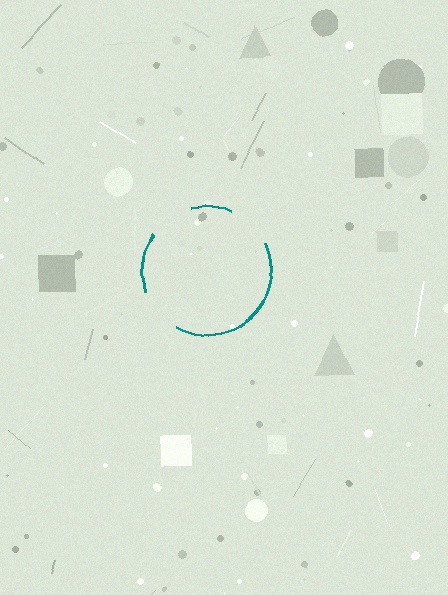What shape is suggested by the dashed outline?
The dashed outline suggests a circle.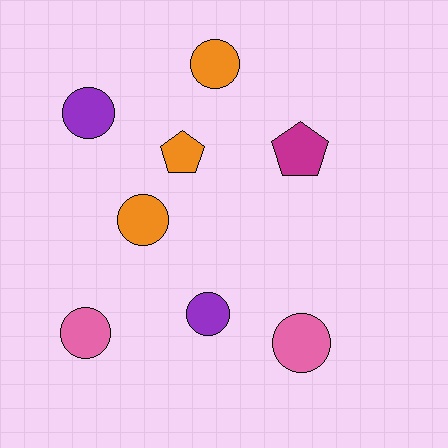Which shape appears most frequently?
Circle, with 6 objects.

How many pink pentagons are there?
There are no pink pentagons.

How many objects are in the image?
There are 8 objects.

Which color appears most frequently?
Orange, with 3 objects.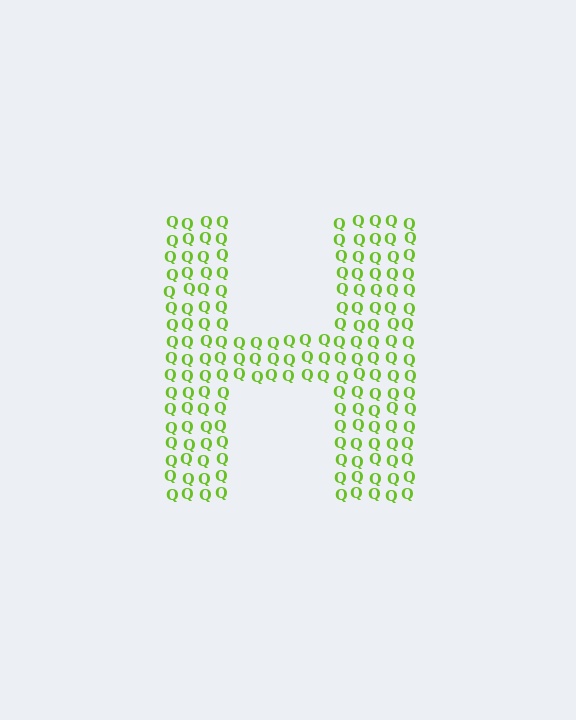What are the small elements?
The small elements are letter Q's.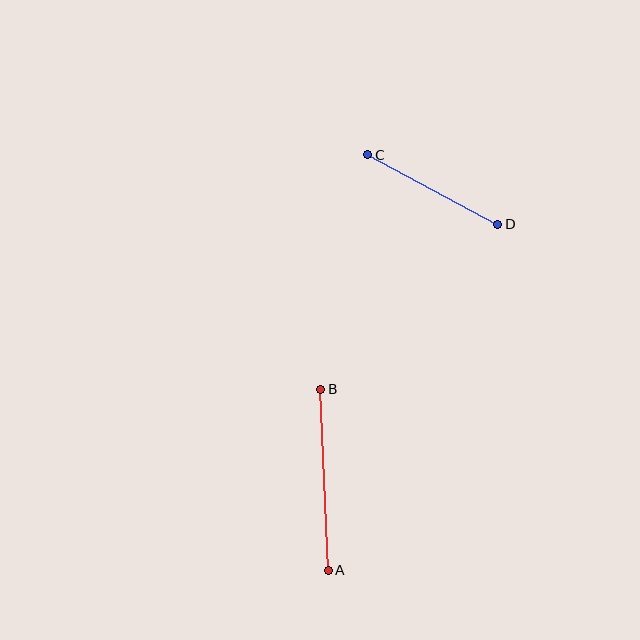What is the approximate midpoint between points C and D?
The midpoint is at approximately (433, 189) pixels.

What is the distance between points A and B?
The distance is approximately 181 pixels.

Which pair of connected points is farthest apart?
Points A and B are farthest apart.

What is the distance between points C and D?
The distance is approximately 147 pixels.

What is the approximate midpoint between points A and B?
The midpoint is at approximately (324, 480) pixels.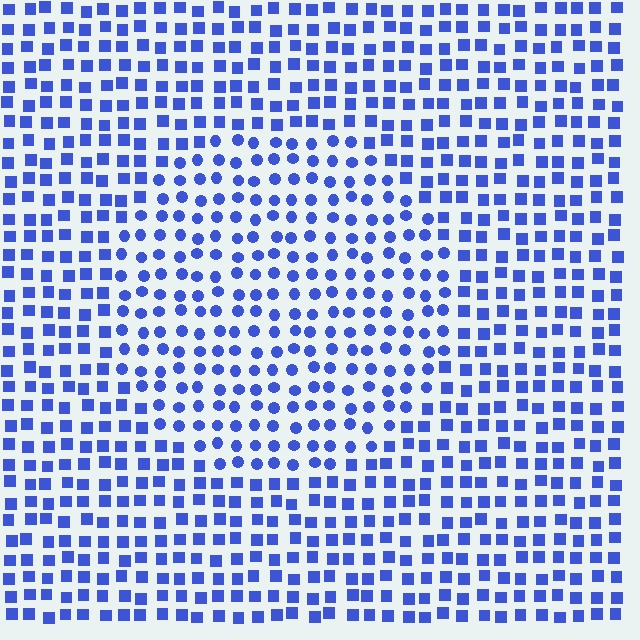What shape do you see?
I see a circle.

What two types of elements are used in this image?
The image uses circles inside the circle region and squares outside it.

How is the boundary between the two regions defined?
The boundary is defined by a change in element shape: circles inside vs. squares outside. All elements share the same color and spacing.